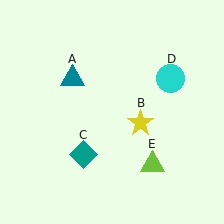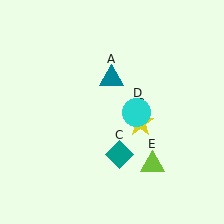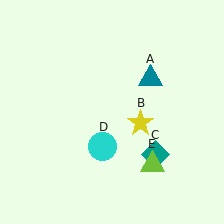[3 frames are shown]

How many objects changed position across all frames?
3 objects changed position: teal triangle (object A), teal diamond (object C), cyan circle (object D).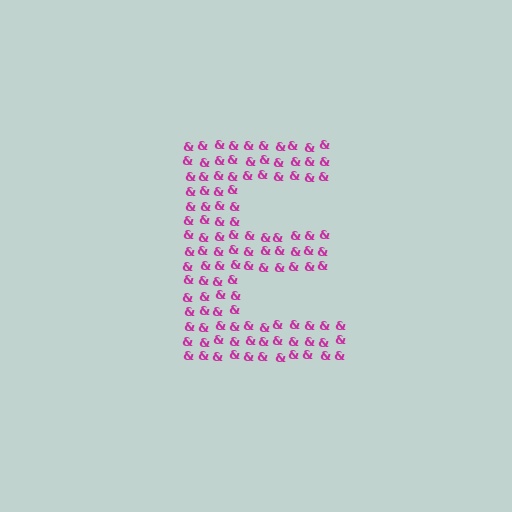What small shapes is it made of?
It is made of small ampersands.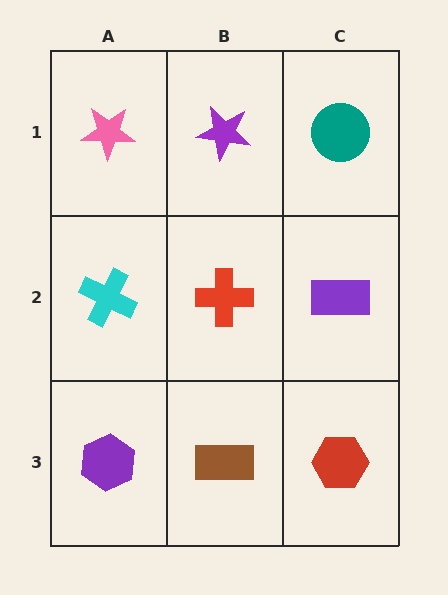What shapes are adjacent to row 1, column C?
A purple rectangle (row 2, column C), a purple star (row 1, column B).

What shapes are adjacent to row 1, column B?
A red cross (row 2, column B), a pink star (row 1, column A), a teal circle (row 1, column C).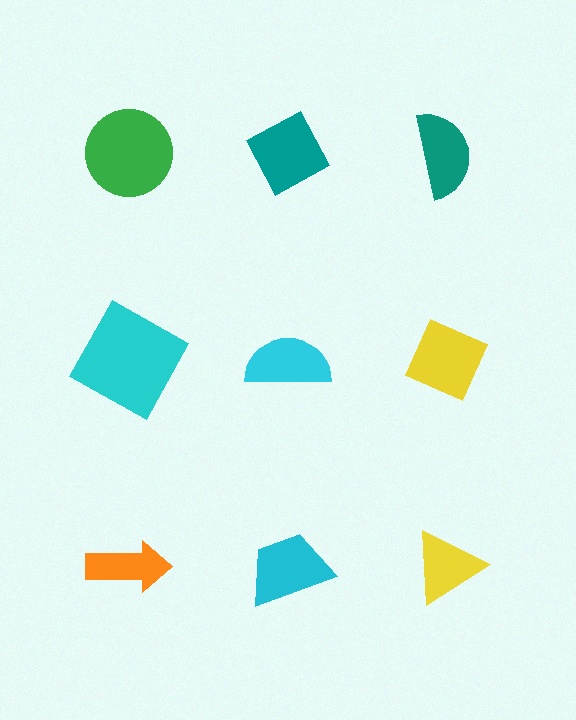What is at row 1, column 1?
A green circle.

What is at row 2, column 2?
A cyan semicircle.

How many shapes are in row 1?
3 shapes.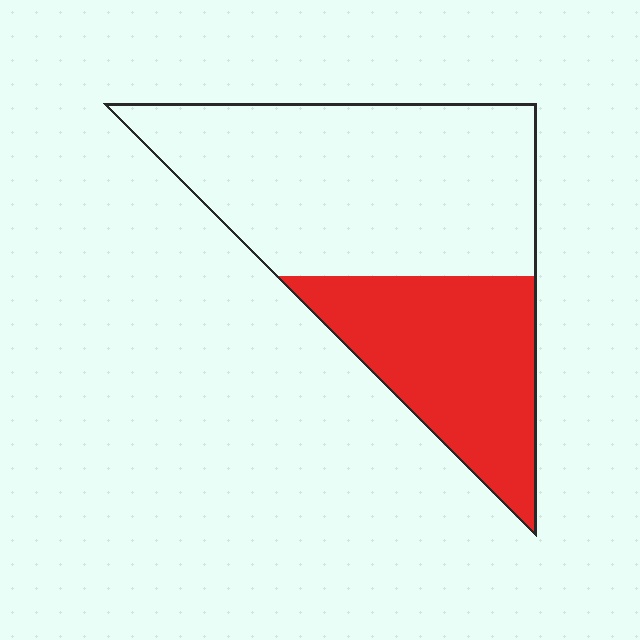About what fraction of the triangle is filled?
About three eighths (3/8).